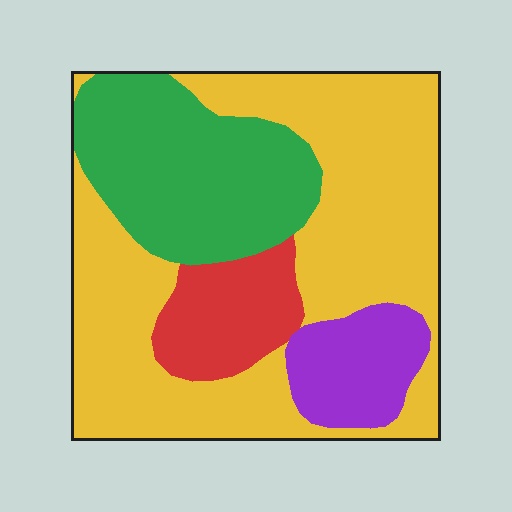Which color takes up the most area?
Yellow, at roughly 55%.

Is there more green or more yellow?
Yellow.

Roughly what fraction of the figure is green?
Green covers about 25% of the figure.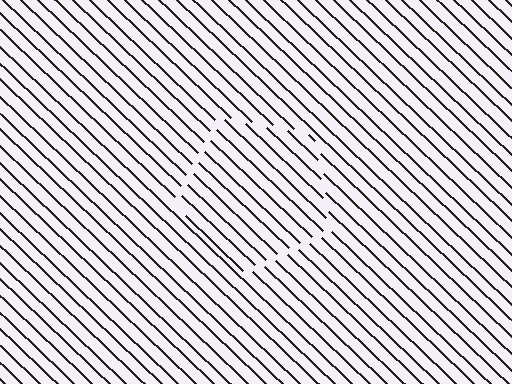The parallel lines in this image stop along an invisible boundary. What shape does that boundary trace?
An illusory pentagon. The interior of the shape contains the same grating, shifted by half a period — the contour is defined by the phase discontinuity where line-ends from the inner and outer gratings abut.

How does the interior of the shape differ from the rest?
The interior of the shape contains the same grating, shifted by half a period — the contour is defined by the phase discontinuity where line-ends from the inner and outer gratings abut.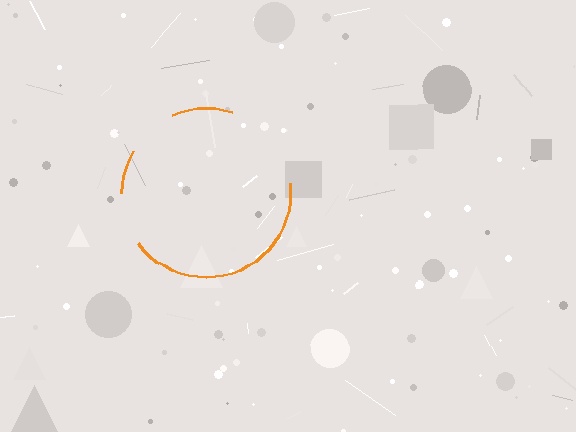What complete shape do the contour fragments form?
The contour fragments form a circle.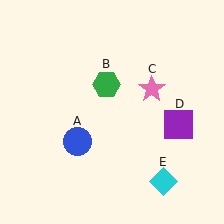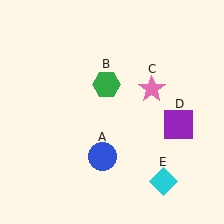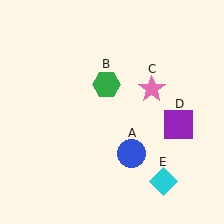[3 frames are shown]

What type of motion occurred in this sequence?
The blue circle (object A) rotated counterclockwise around the center of the scene.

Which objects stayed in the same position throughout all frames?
Green hexagon (object B) and pink star (object C) and purple square (object D) and cyan diamond (object E) remained stationary.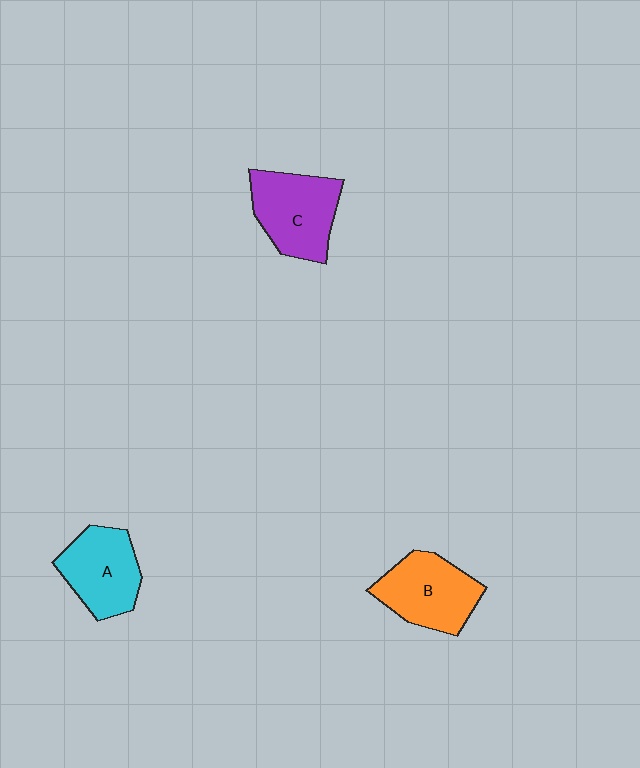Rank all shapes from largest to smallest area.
From largest to smallest: C (purple), B (orange), A (cyan).